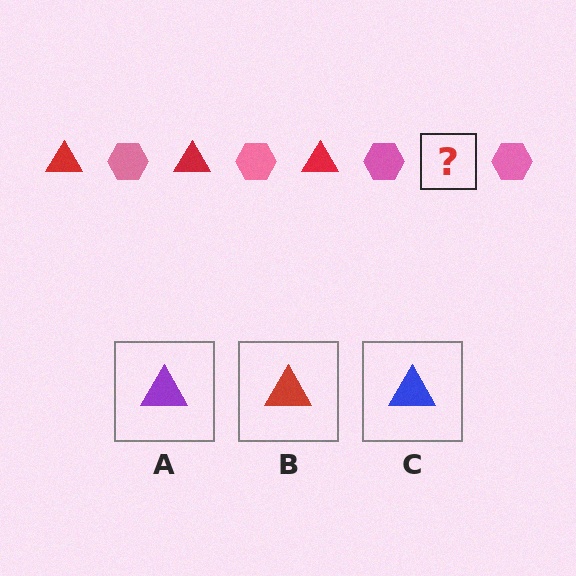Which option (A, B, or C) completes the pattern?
B.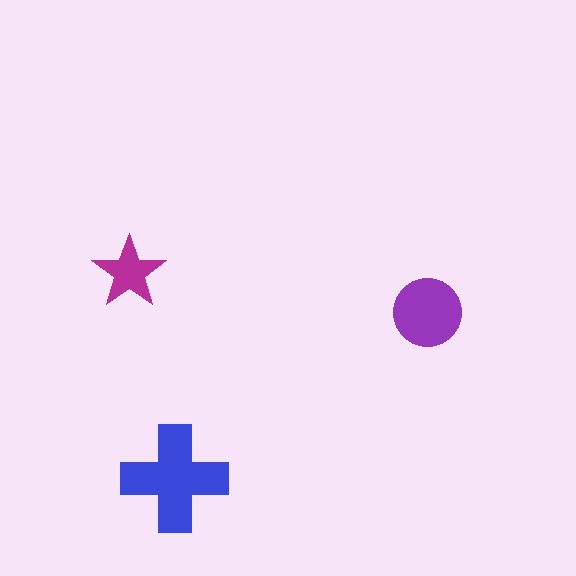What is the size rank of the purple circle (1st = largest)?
2nd.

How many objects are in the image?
There are 3 objects in the image.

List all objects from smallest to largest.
The magenta star, the purple circle, the blue cross.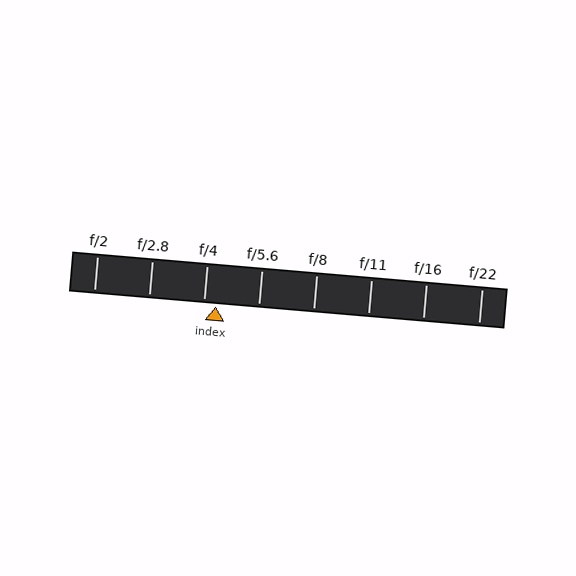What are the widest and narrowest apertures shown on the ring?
The widest aperture shown is f/2 and the narrowest is f/22.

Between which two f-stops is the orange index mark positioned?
The index mark is between f/4 and f/5.6.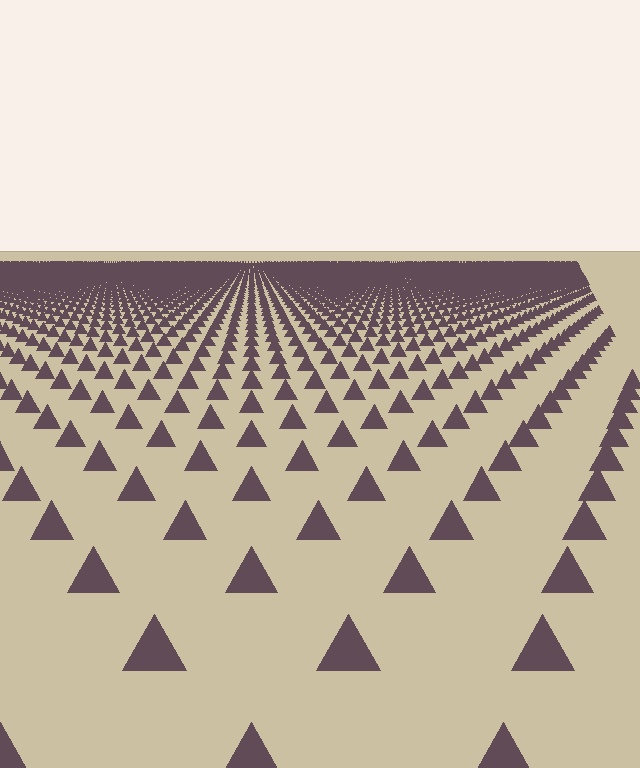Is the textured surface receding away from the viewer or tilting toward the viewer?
The surface is receding away from the viewer. Texture elements get smaller and denser toward the top.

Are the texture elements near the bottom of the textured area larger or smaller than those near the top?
Larger. Near the bottom, elements are closer to the viewer and appear at a bigger on-screen size.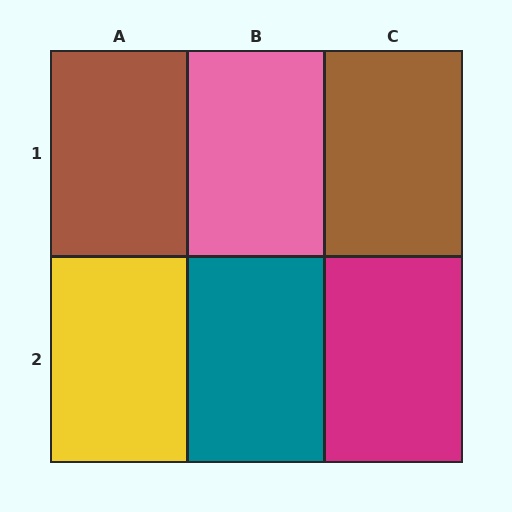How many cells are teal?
1 cell is teal.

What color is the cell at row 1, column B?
Pink.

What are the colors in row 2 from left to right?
Yellow, teal, magenta.